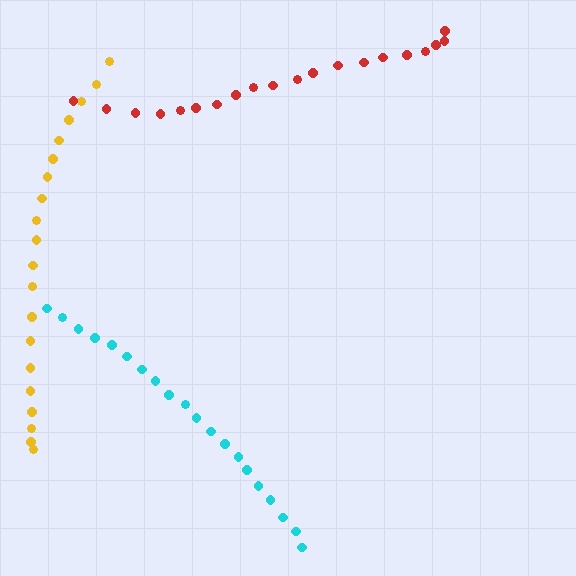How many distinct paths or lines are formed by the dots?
There are 3 distinct paths.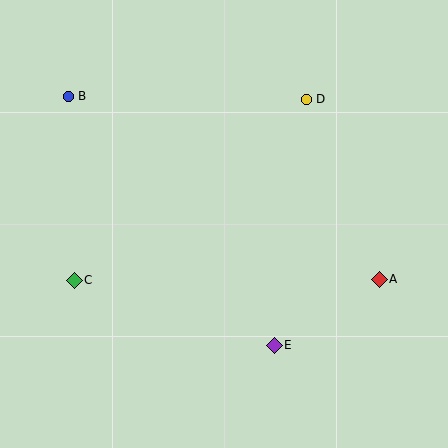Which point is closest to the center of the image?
Point E at (274, 345) is closest to the center.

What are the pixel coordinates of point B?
Point B is at (68, 96).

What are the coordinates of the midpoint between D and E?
The midpoint between D and E is at (290, 222).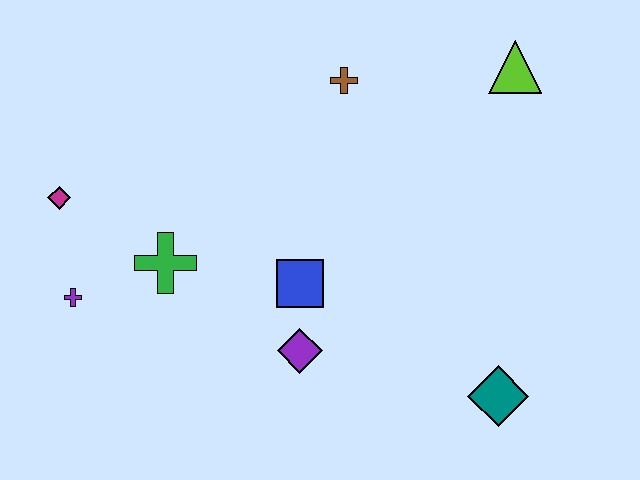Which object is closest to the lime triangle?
The brown cross is closest to the lime triangle.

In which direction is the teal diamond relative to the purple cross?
The teal diamond is to the right of the purple cross.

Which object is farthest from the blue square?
The lime triangle is farthest from the blue square.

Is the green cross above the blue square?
Yes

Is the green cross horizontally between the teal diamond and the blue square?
No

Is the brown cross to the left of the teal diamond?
Yes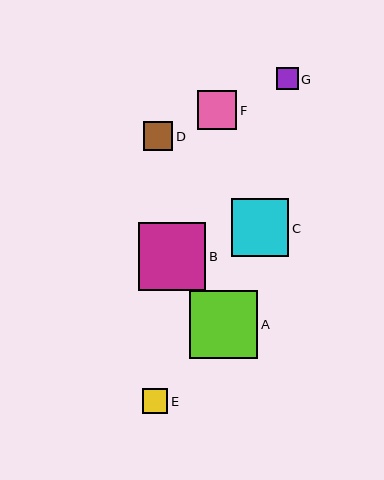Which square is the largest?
Square A is the largest with a size of approximately 68 pixels.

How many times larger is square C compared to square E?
Square C is approximately 2.2 times the size of square E.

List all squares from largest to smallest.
From largest to smallest: A, B, C, F, D, E, G.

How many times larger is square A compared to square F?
Square A is approximately 1.7 times the size of square F.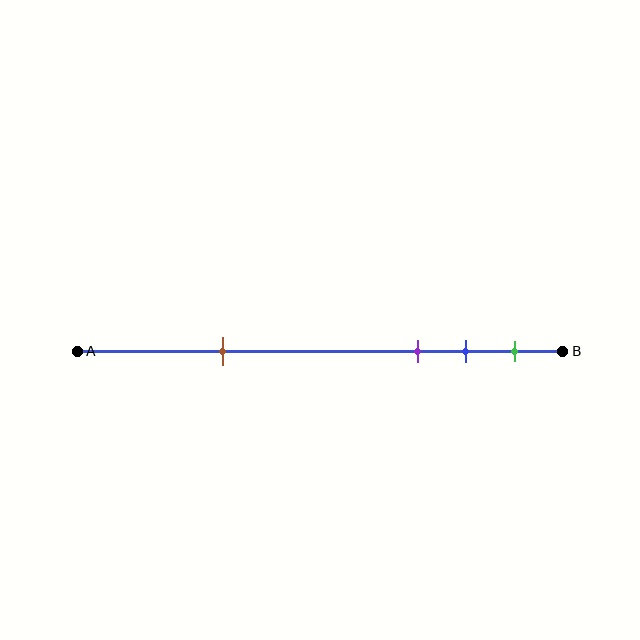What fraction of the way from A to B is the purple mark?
The purple mark is approximately 70% (0.7) of the way from A to B.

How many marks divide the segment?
There are 4 marks dividing the segment.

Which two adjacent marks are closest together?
The blue and green marks are the closest adjacent pair.